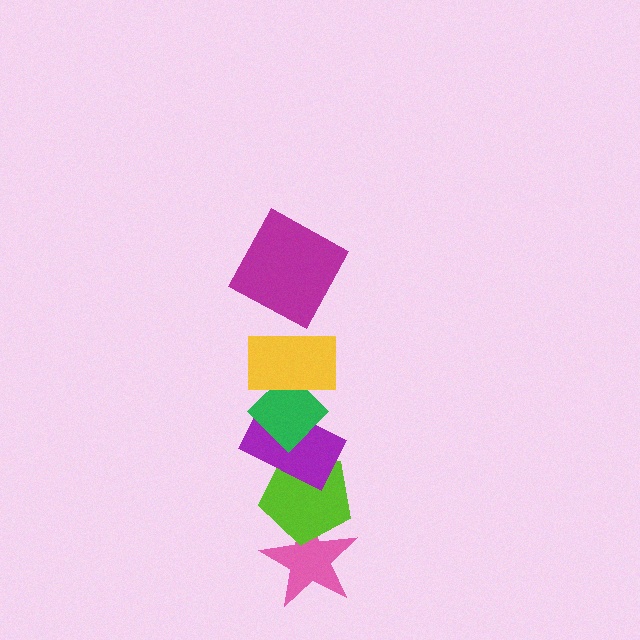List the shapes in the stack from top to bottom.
From top to bottom: the magenta square, the yellow rectangle, the green diamond, the purple rectangle, the lime pentagon, the pink star.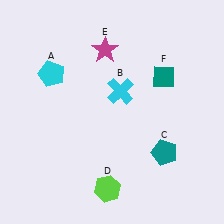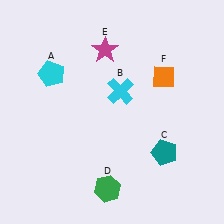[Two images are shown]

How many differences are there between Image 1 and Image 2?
There are 2 differences between the two images.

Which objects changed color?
D changed from lime to green. F changed from teal to orange.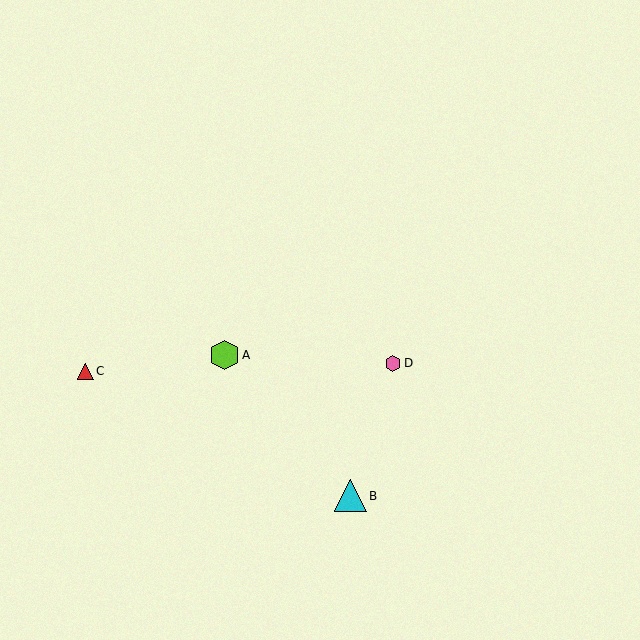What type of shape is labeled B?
Shape B is a cyan triangle.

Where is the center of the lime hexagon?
The center of the lime hexagon is at (224, 355).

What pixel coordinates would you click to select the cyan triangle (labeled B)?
Click at (350, 496) to select the cyan triangle B.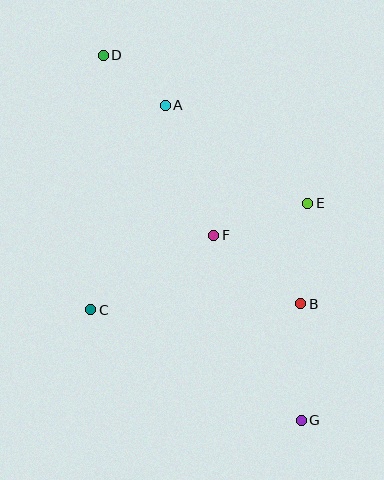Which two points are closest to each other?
Points A and D are closest to each other.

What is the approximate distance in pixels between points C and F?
The distance between C and F is approximately 144 pixels.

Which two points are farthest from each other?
Points D and G are farthest from each other.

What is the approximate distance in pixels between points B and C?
The distance between B and C is approximately 210 pixels.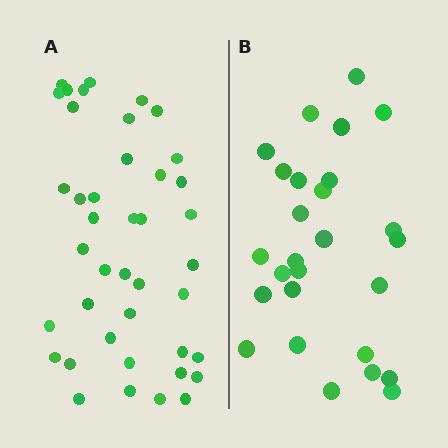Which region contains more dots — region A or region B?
Region A (the left region) has more dots.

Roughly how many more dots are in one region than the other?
Region A has approximately 15 more dots than region B.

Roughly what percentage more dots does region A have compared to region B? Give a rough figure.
About 50% more.